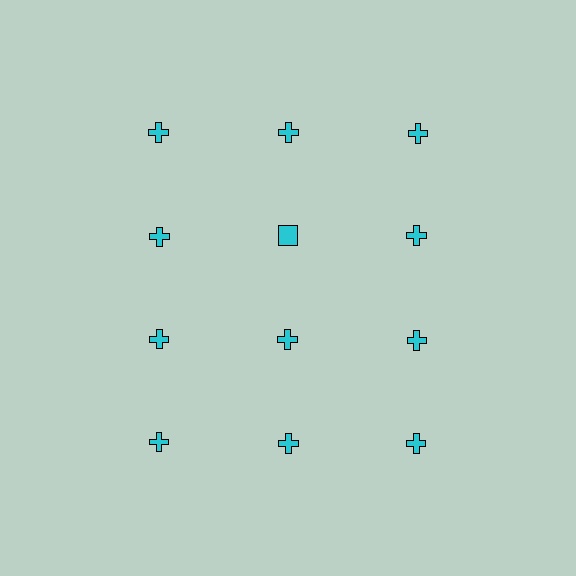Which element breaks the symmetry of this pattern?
The cyan square in the second row, second from left column breaks the symmetry. All other shapes are cyan crosses.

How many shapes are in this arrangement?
There are 12 shapes arranged in a grid pattern.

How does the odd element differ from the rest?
It has a different shape: square instead of cross.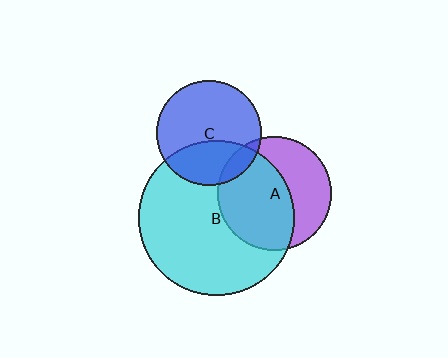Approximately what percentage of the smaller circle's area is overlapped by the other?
Approximately 35%.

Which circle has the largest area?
Circle B (cyan).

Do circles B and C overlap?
Yes.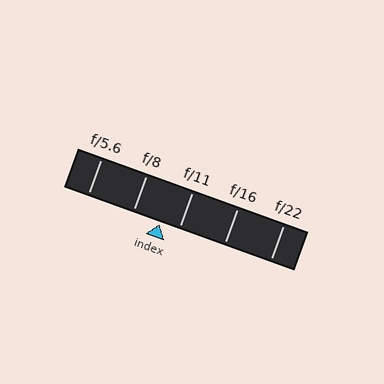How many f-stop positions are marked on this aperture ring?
There are 5 f-stop positions marked.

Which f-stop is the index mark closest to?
The index mark is closest to f/11.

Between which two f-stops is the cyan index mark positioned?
The index mark is between f/8 and f/11.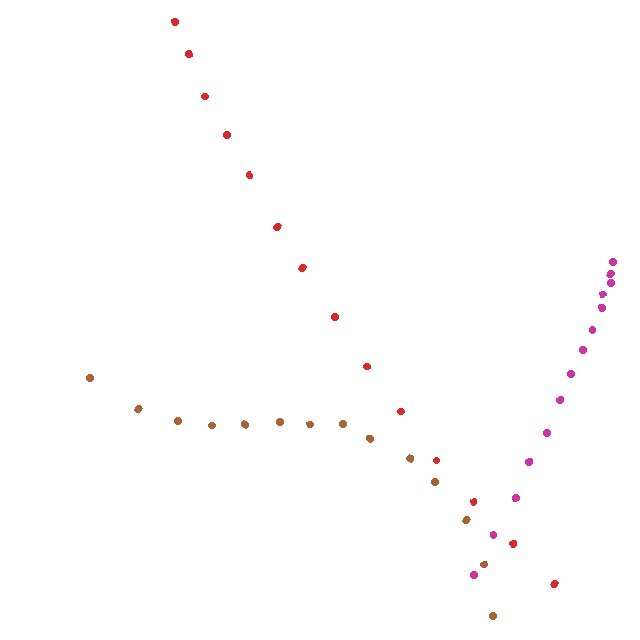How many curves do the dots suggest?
There are 3 distinct paths.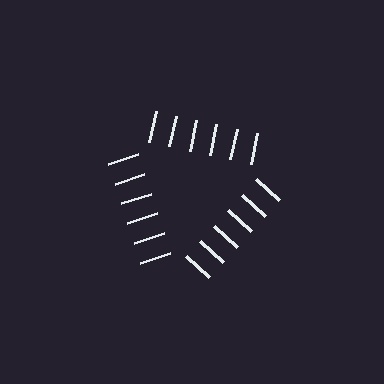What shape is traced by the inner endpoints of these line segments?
An illusory triangle — the line segments terminate on its edges but no continuous stroke is drawn.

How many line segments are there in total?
18 — 6 along each of the 3 edges.